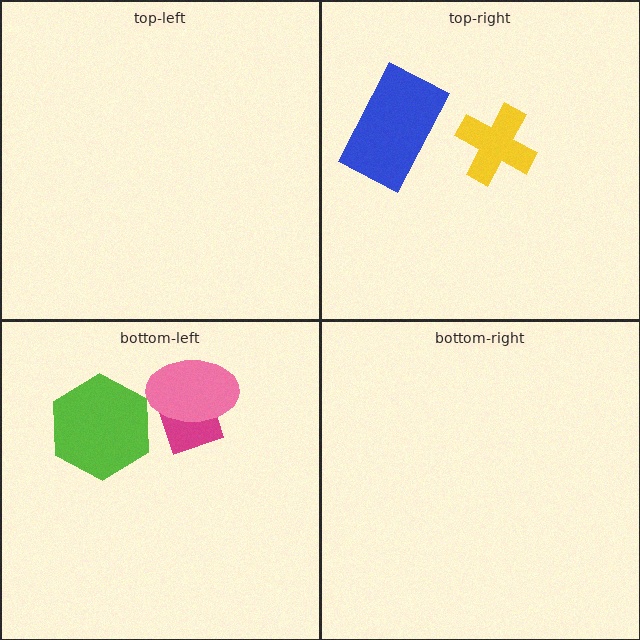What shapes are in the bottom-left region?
The magenta diamond, the lime hexagon, the pink ellipse.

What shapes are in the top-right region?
The blue rectangle, the yellow cross.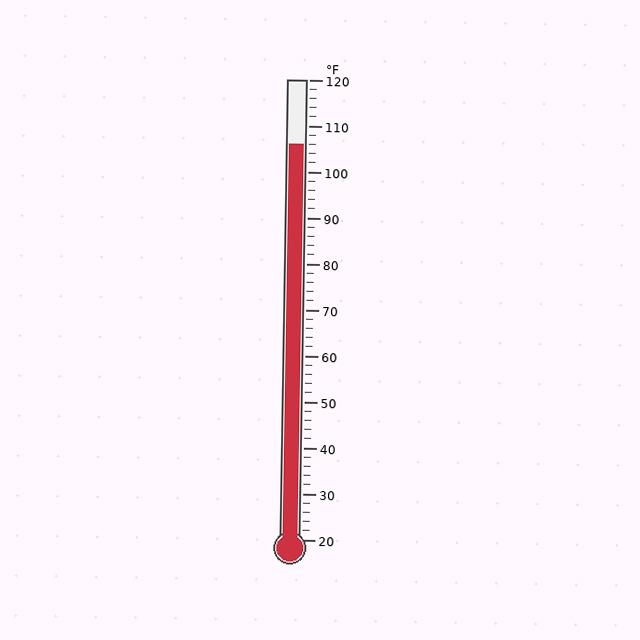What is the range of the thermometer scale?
The thermometer scale ranges from 20°F to 120°F.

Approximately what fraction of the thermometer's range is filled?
The thermometer is filled to approximately 85% of its range.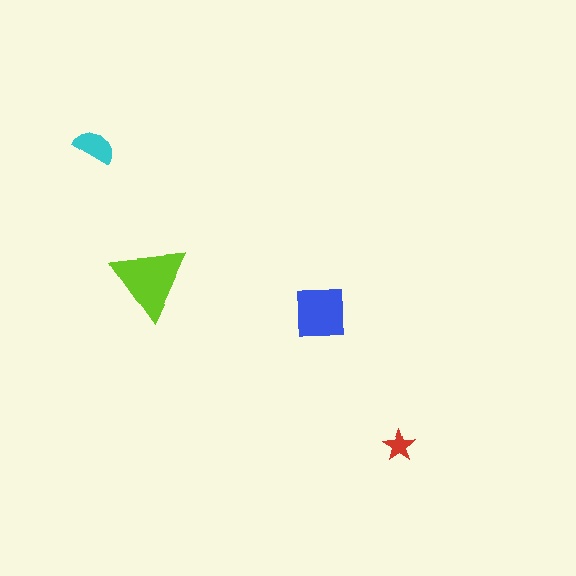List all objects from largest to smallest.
The lime triangle, the blue square, the cyan semicircle, the red star.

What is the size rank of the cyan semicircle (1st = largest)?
3rd.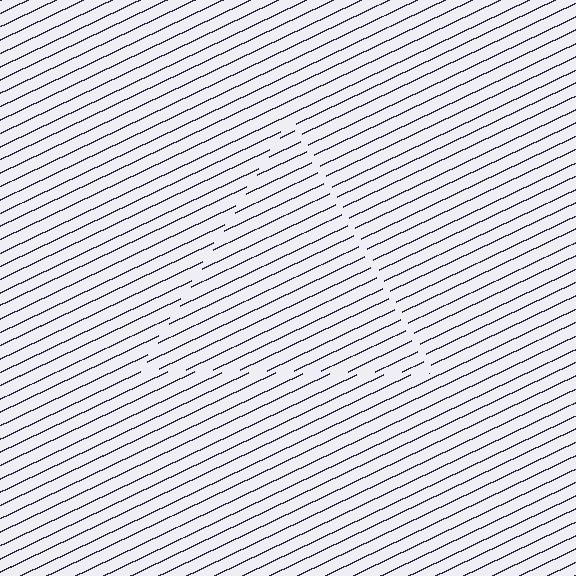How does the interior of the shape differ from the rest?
The interior of the shape contains the same grating, shifted by half a period — the contour is defined by the phase discontinuity where line-ends from the inner and outer gratings abut.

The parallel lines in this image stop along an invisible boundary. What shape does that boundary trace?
An illusory triangle. The interior of the shape contains the same grating, shifted by half a period — the contour is defined by the phase discontinuity where line-ends from the inner and outer gratings abut.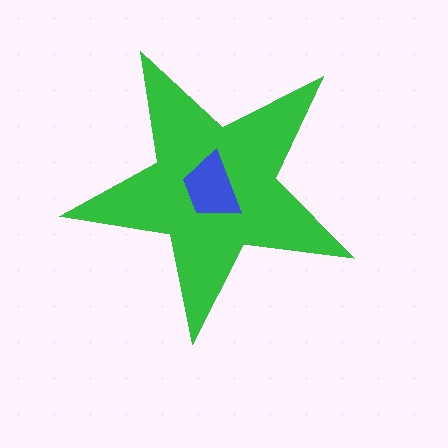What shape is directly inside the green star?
The blue trapezoid.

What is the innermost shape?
The blue trapezoid.